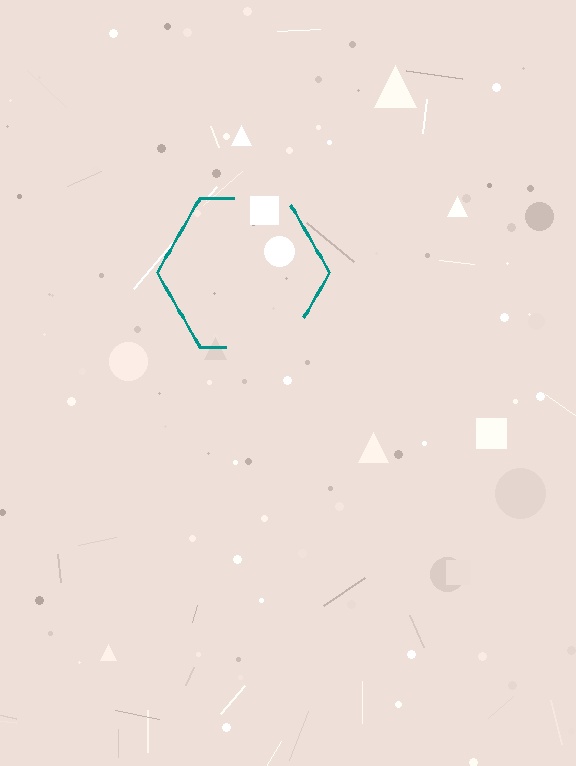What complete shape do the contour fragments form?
The contour fragments form a hexagon.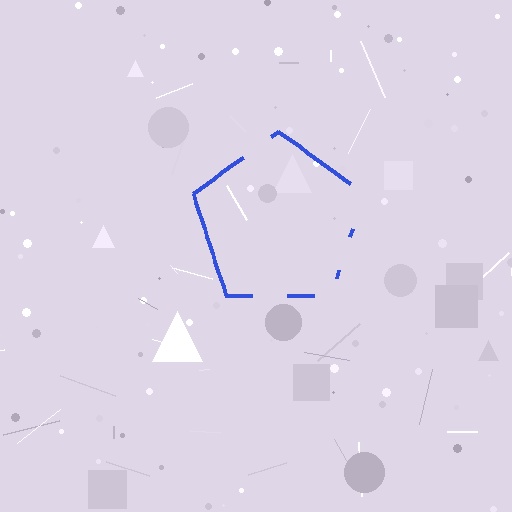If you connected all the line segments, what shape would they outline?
They would outline a pentagon.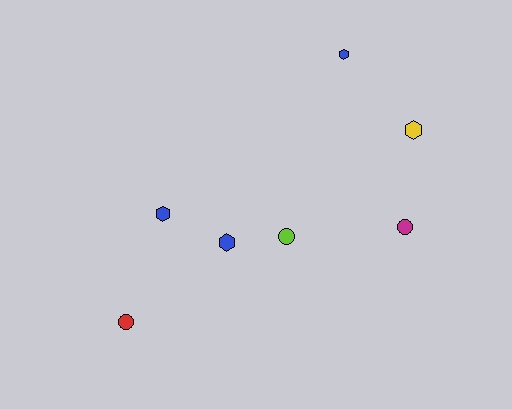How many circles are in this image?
There are 3 circles.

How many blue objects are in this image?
There are 3 blue objects.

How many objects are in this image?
There are 7 objects.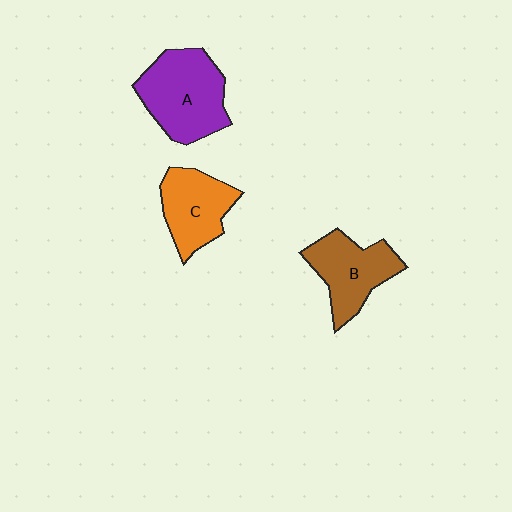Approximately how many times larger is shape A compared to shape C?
Approximately 1.4 times.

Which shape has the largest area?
Shape A (purple).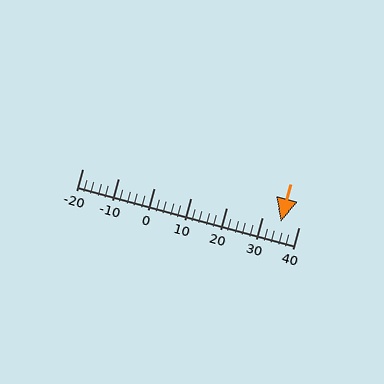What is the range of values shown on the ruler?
The ruler shows values from -20 to 40.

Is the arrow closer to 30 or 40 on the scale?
The arrow is closer to 40.